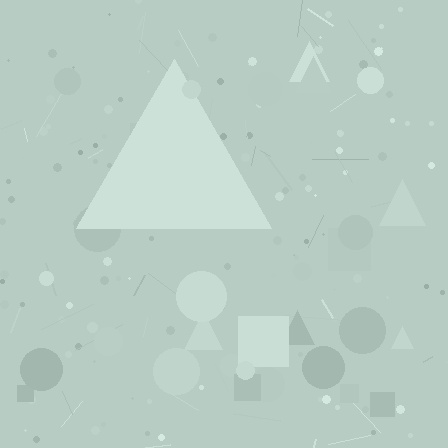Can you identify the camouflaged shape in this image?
The camouflaged shape is a triangle.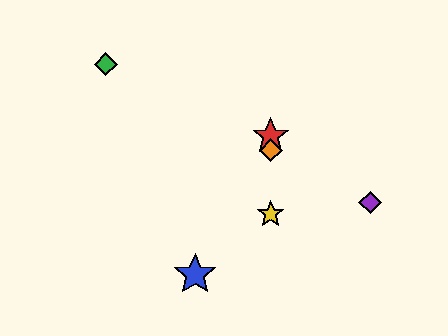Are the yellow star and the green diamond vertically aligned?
No, the yellow star is at x≈271 and the green diamond is at x≈106.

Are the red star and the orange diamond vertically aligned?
Yes, both are at x≈271.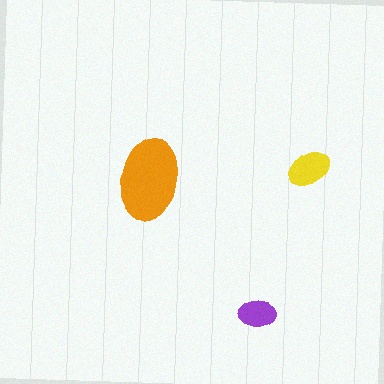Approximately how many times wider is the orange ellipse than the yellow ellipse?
About 2 times wider.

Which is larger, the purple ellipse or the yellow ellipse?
The yellow one.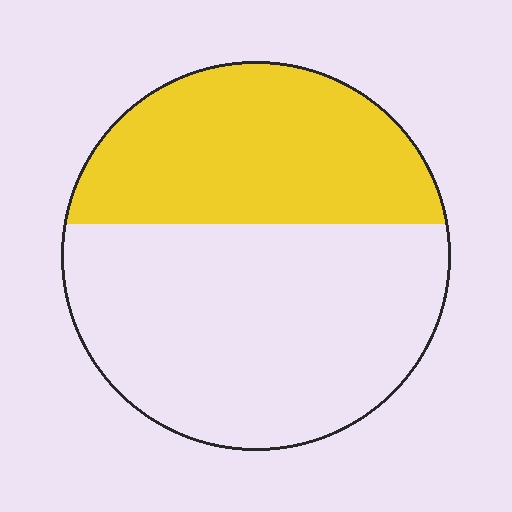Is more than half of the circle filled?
No.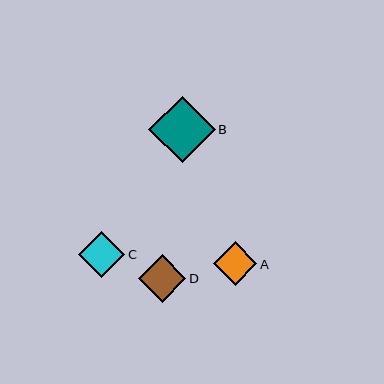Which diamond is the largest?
Diamond B is the largest with a size of approximately 66 pixels.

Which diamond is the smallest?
Diamond A is the smallest with a size of approximately 44 pixels.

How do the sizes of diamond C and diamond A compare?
Diamond C and diamond A are approximately the same size.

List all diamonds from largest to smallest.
From largest to smallest: B, D, C, A.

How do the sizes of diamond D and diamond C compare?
Diamond D and diamond C are approximately the same size.